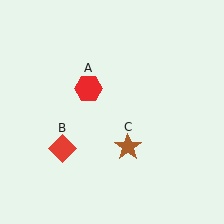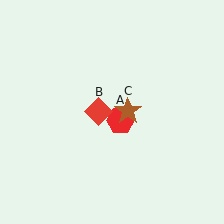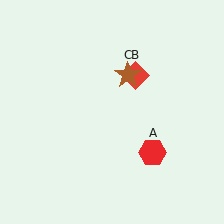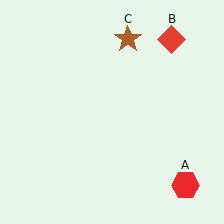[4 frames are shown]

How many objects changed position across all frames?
3 objects changed position: red hexagon (object A), red diamond (object B), brown star (object C).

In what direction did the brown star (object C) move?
The brown star (object C) moved up.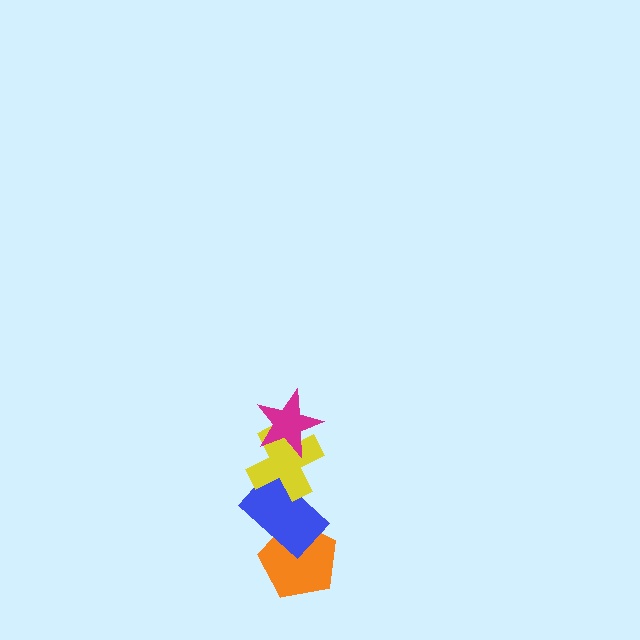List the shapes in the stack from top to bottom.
From top to bottom: the magenta star, the yellow cross, the blue rectangle, the orange pentagon.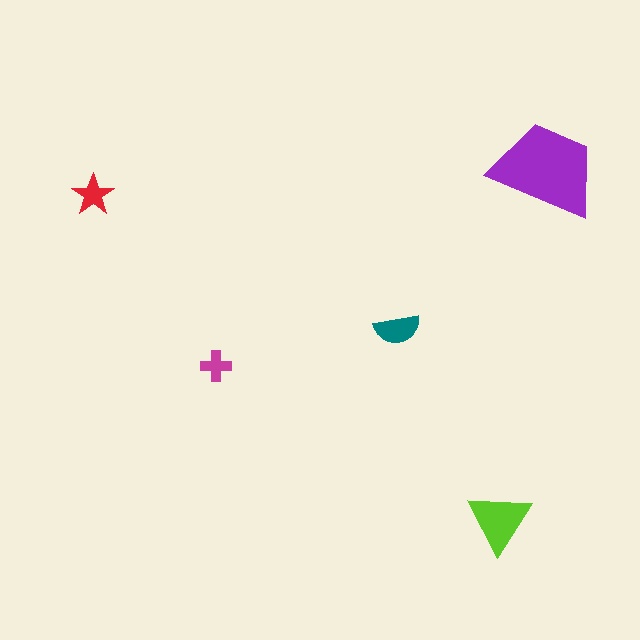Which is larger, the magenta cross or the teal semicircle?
The teal semicircle.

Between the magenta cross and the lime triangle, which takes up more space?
The lime triangle.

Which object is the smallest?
The magenta cross.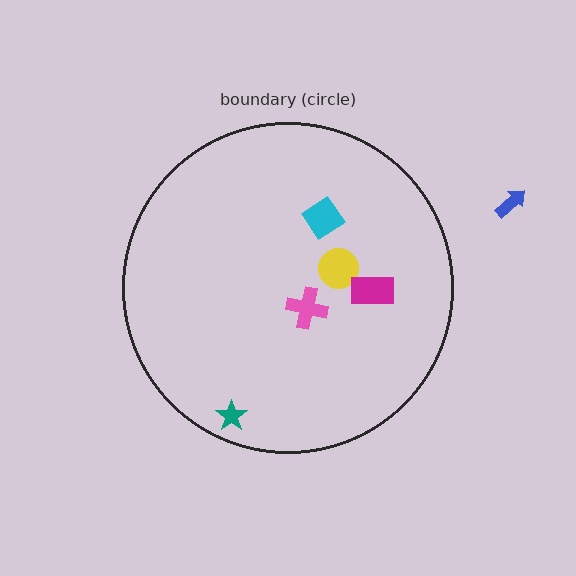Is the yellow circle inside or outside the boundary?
Inside.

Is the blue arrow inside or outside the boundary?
Outside.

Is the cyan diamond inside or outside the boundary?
Inside.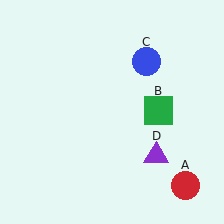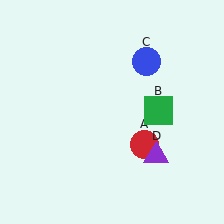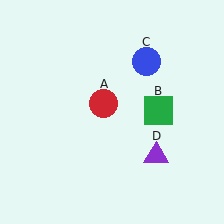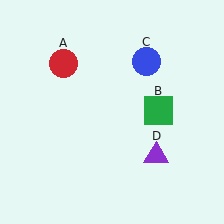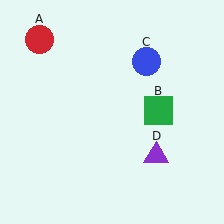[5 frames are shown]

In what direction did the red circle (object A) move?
The red circle (object A) moved up and to the left.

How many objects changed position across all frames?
1 object changed position: red circle (object A).